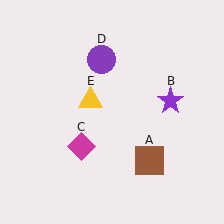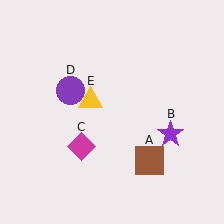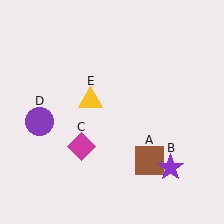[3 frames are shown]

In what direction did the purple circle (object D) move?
The purple circle (object D) moved down and to the left.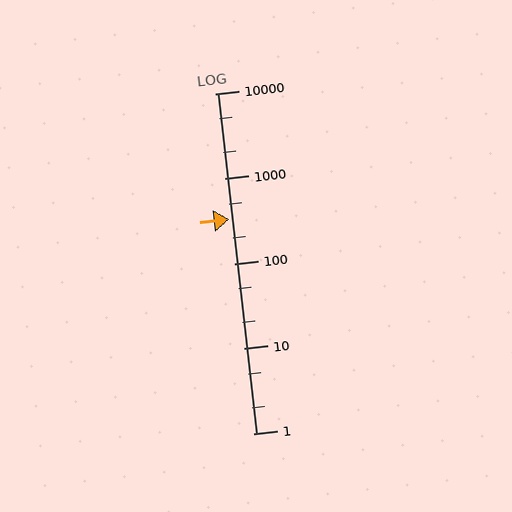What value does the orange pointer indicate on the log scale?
The pointer indicates approximately 330.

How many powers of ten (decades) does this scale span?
The scale spans 4 decades, from 1 to 10000.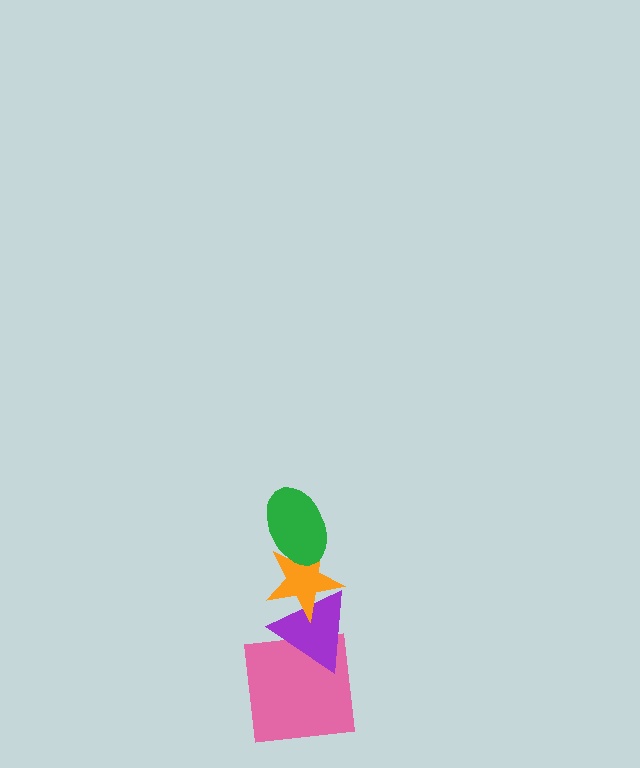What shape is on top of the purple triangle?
The orange star is on top of the purple triangle.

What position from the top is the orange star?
The orange star is 2nd from the top.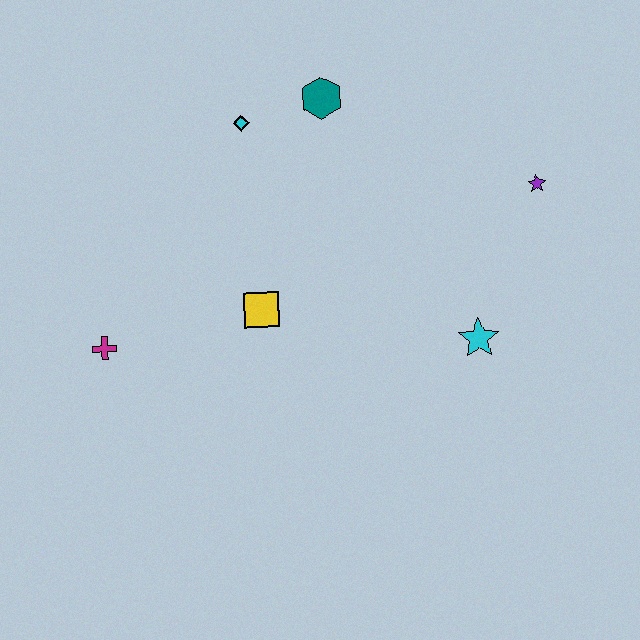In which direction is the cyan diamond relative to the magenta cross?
The cyan diamond is above the magenta cross.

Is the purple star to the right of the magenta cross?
Yes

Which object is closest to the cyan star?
The purple star is closest to the cyan star.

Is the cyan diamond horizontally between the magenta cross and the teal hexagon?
Yes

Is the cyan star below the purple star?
Yes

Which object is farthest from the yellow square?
The purple star is farthest from the yellow square.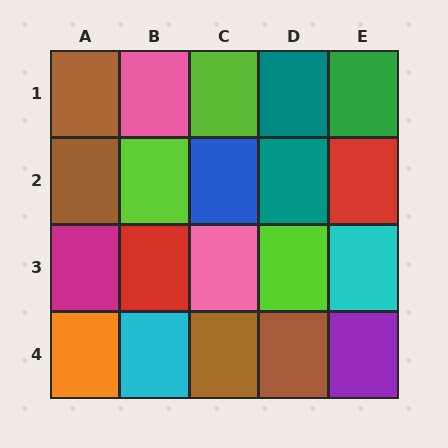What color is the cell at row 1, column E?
Green.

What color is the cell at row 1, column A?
Brown.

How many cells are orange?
1 cell is orange.